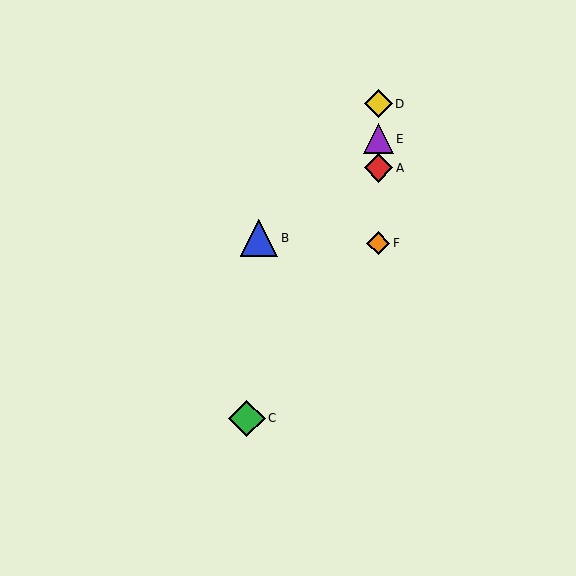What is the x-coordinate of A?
Object A is at x≈378.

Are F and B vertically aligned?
No, F is at x≈378 and B is at x≈259.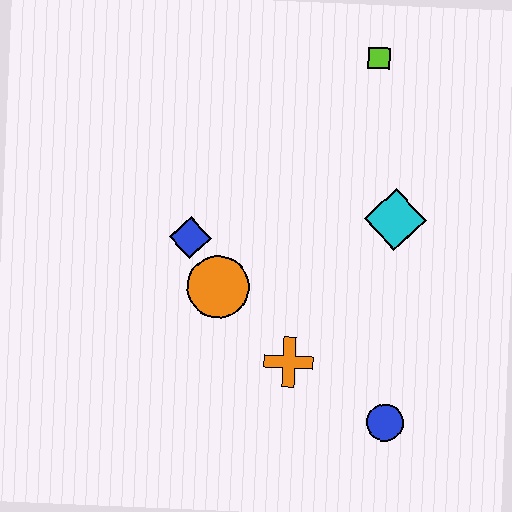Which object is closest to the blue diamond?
The orange circle is closest to the blue diamond.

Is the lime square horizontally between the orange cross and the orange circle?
No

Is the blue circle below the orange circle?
Yes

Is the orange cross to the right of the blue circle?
No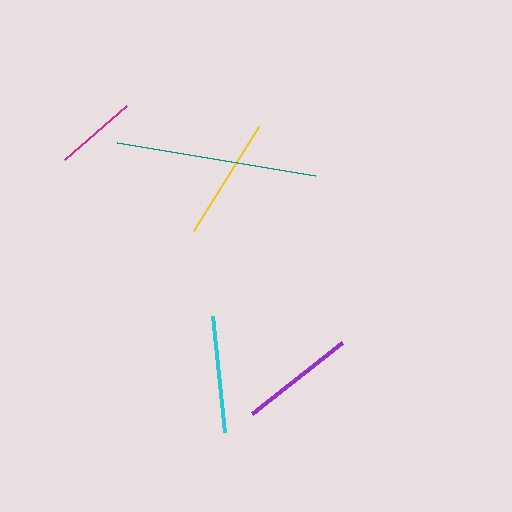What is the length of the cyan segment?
The cyan segment is approximately 117 pixels long.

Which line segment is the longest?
The teal line is the longest at approximately 201 pixels.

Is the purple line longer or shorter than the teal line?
The teal line is longer than the purple line.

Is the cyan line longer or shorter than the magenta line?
The cyan line is longer than the magenta line.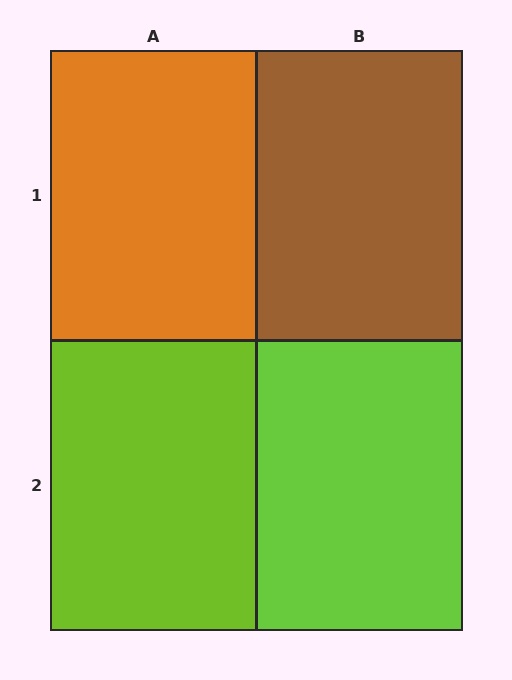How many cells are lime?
2 cells are lime.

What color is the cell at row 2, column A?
Lime.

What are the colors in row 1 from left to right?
Orange, brown.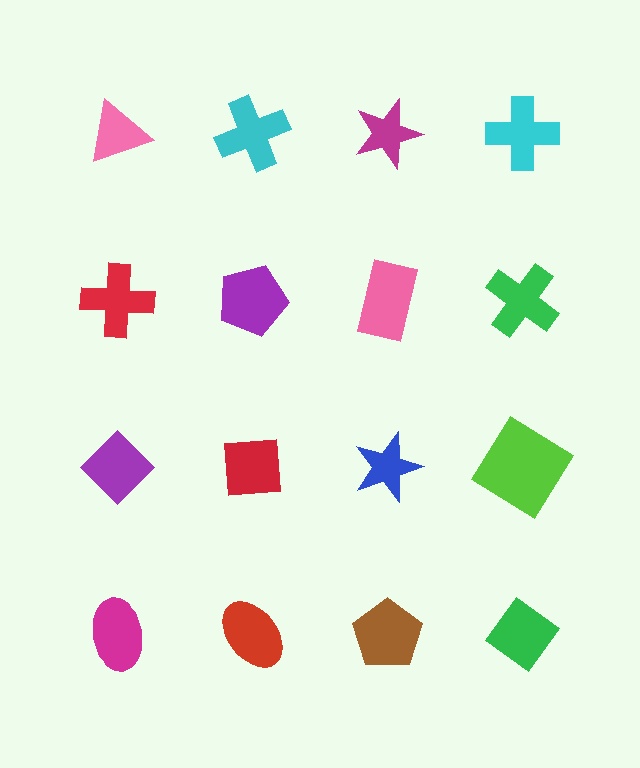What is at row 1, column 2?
A cyan cross.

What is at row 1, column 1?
A pink triangle.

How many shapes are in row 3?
4 shapes.